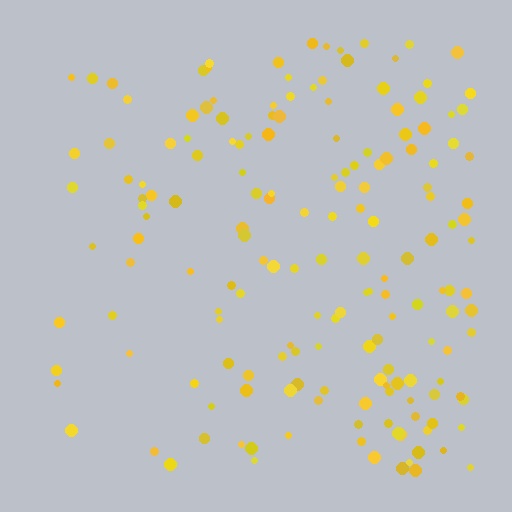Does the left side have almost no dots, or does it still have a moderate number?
Still a moderate number, just noticeably fewer than the right.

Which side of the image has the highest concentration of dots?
The right.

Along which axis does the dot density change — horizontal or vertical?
Horizontal.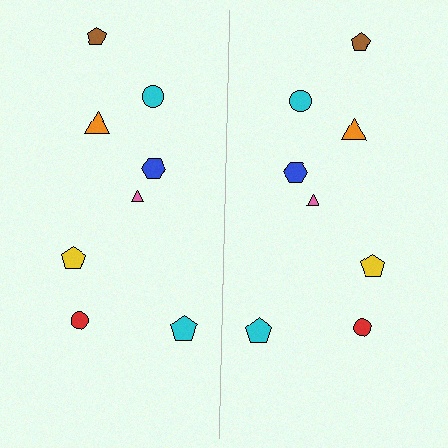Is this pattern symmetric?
Yes, this pattern has bilateral (reflection) symmetry.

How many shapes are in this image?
There are 16 shapes in this image.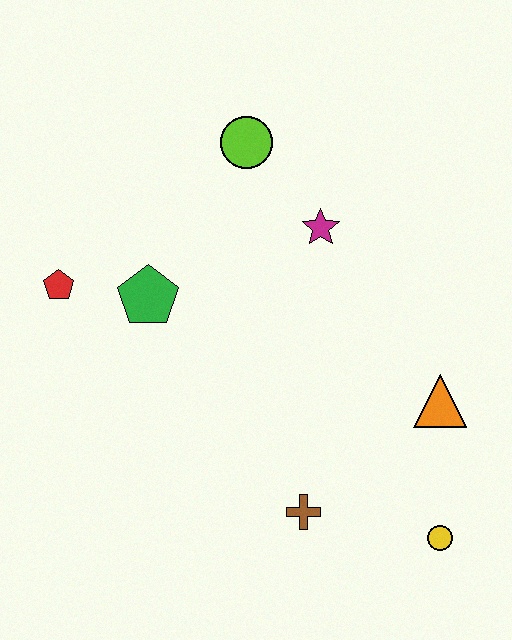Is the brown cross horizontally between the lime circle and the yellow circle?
Yes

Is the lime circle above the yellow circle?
Yes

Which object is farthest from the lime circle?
The yellow circle is farthest from the lime circle.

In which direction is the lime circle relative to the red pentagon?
The lime circle is to the right of the red pentagon.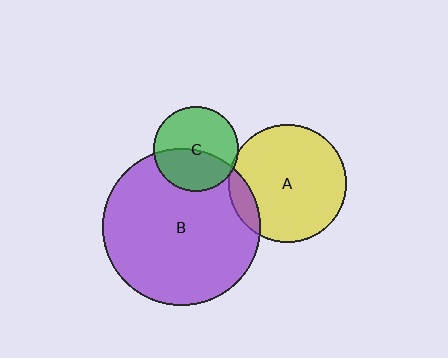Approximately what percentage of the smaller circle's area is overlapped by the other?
Approximately 5%.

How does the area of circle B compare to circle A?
Approximately 1.8 times.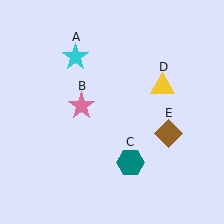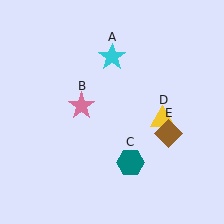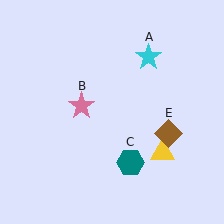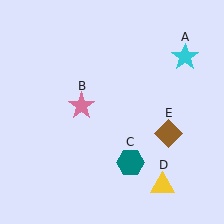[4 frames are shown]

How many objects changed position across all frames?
2 objects changed position: cyan star (object A), yellow triangle (object D).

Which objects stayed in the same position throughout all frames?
Pink star (object B) and teal hexagon (object C) and brown diamond (object E) remained stationary.